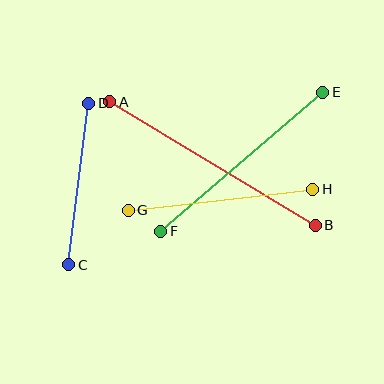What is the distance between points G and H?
The distance is approximately 186 pixels.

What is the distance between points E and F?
The distance is approximately 214 pixels.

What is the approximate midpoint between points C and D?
The midpoint is at approximately (79, 184) pixels.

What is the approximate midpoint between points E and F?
The midpoint is at approximately (242, 162) pixels.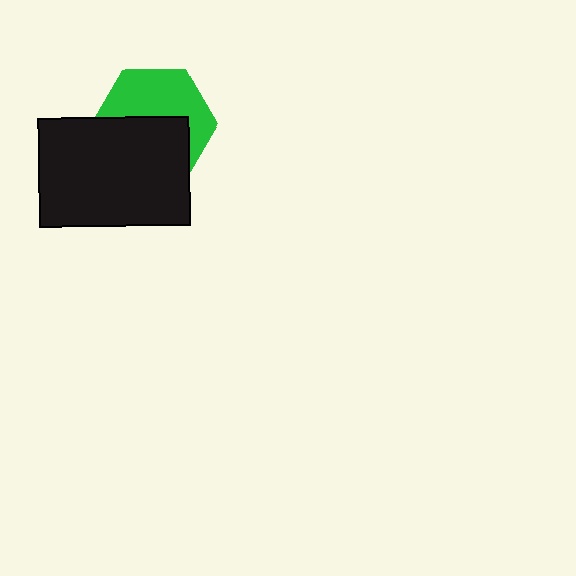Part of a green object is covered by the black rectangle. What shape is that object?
It is a hexagon.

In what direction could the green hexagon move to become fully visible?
The green hexagon could move up. That would shift it out from behind the black rectangle entirely.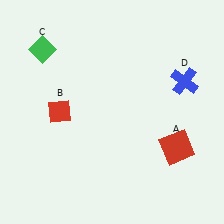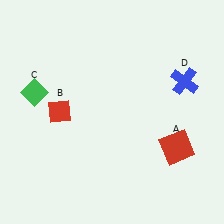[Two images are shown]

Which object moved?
The green diamond (C) moved down.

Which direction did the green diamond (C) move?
The green diamond (C) moved down.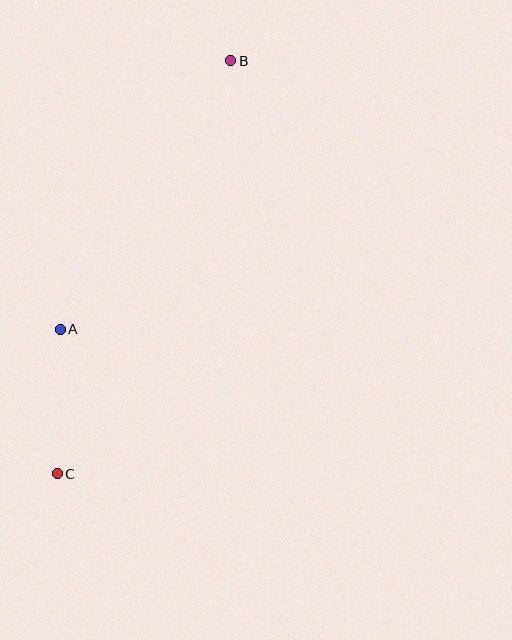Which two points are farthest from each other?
Points B and C are farthest from each other.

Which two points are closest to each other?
Points A and C are closest to each other.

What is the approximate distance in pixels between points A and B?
The distance between A and B is approximately 318 pixels.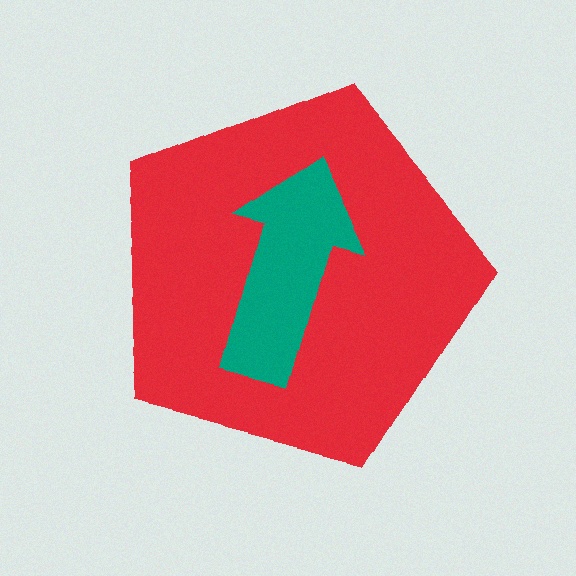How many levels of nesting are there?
2.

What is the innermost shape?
The teal arrow.